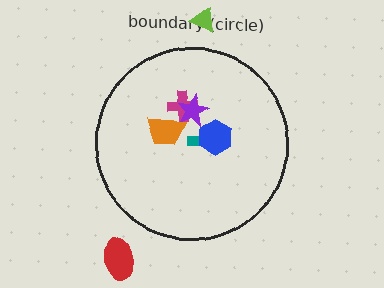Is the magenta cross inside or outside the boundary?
Inside.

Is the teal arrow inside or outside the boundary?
Inside.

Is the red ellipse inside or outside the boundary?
Outside.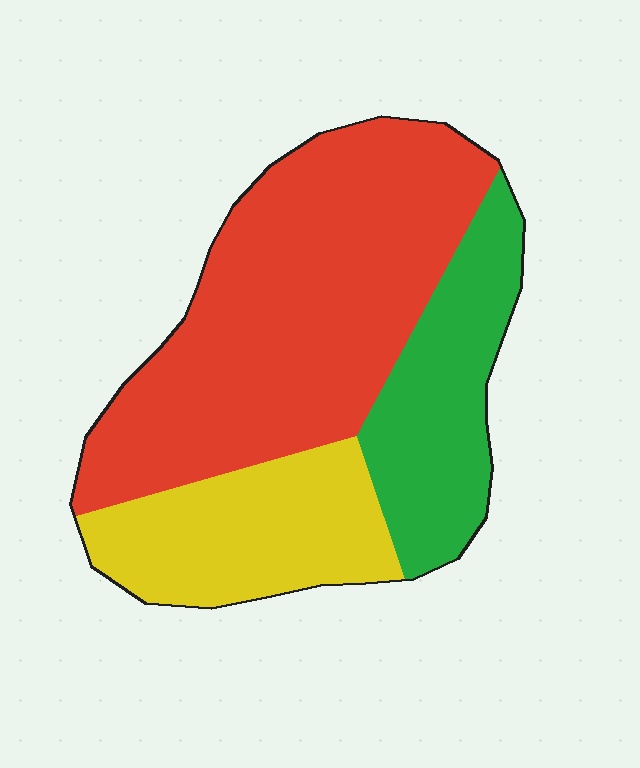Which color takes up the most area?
Red, at roughly 55%.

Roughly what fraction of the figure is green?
Green takes up between a sixth and a third of the figure.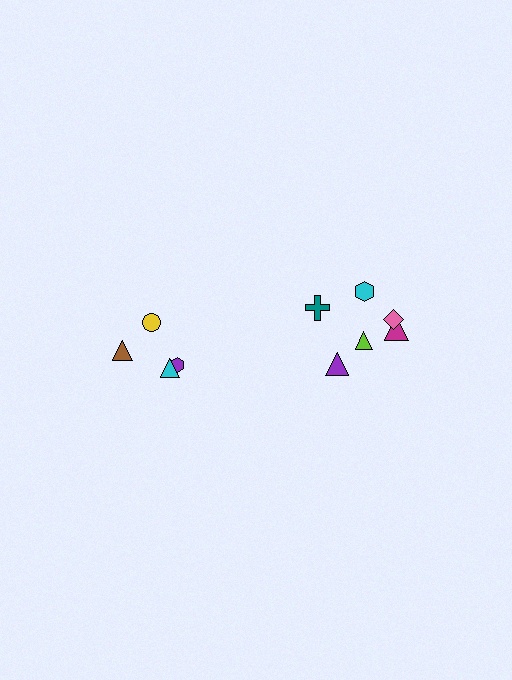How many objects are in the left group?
There are 4 objects.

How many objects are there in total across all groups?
There are 10 objects.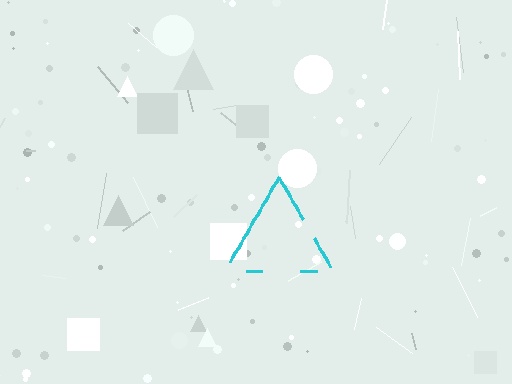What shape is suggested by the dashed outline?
The dashed outline suggests a triangle.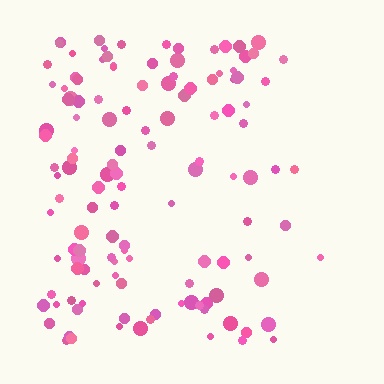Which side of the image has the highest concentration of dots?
The left.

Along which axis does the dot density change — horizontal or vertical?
Horizontal.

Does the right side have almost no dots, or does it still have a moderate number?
Still a moderate number, just noticeably fewer than the left.